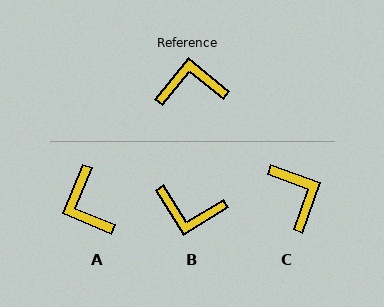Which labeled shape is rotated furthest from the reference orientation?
B, about 161 degrees away.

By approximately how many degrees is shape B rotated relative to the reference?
Approximately 161 degrees counter-clockwise.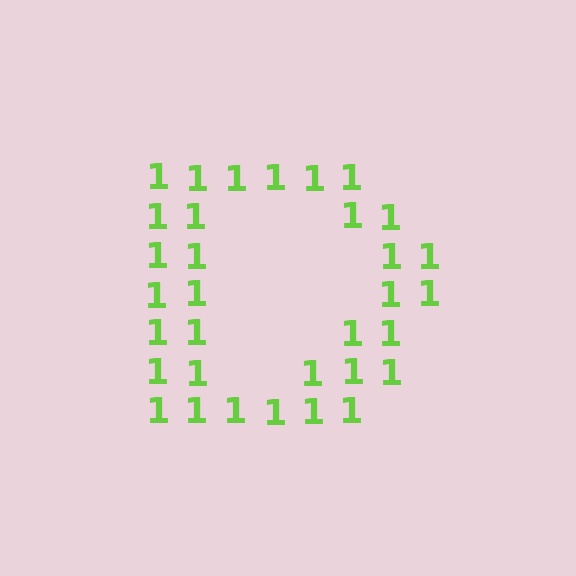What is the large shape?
The large shape is the letter D.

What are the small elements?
The small elements are digit 1's.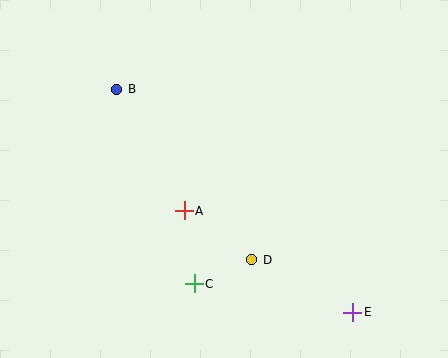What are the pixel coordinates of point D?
Point D is at (252, 260).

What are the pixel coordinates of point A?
Point A is at (184, 211).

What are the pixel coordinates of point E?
Point E is at (353, 312).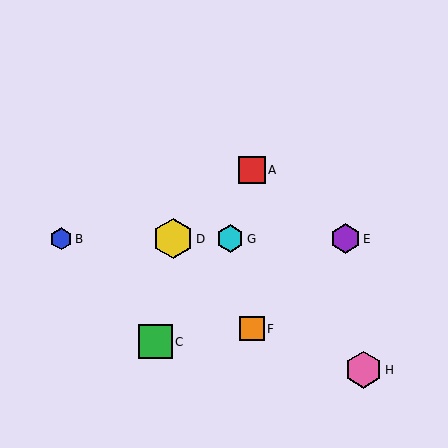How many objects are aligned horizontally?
4 objects (B, D, E, G) are aligned horizontally.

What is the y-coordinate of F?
Object F is at y≈329.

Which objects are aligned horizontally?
Objects B, D, E, G are aligned horizontally.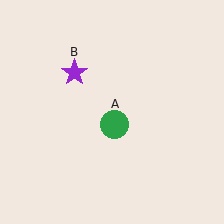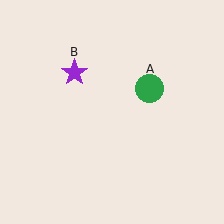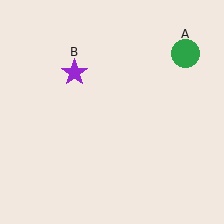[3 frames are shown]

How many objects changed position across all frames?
1 object changed position: green circle (object A).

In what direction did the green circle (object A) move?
The green circle (object A) moved up and to the right.